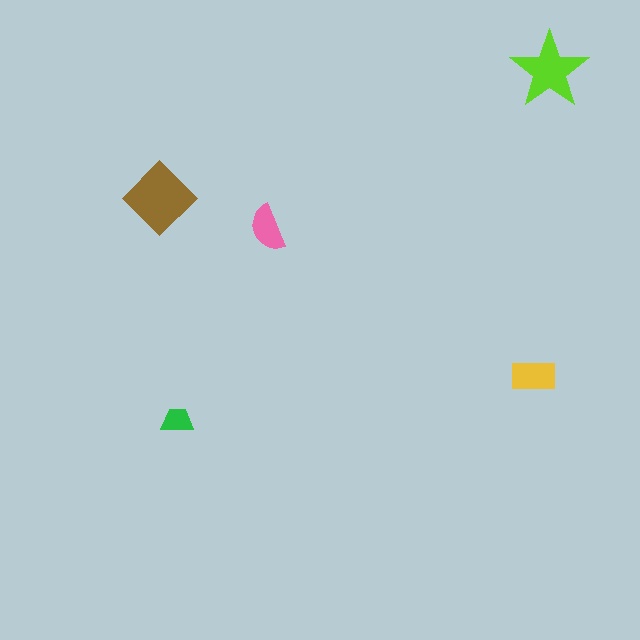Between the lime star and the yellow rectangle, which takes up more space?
The lime star.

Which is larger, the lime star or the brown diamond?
The brown diamond.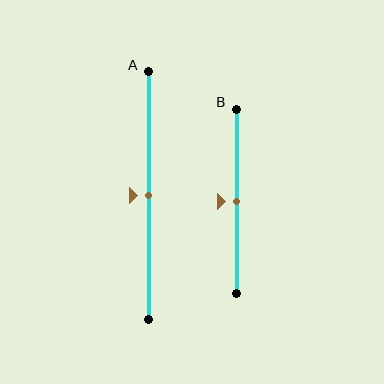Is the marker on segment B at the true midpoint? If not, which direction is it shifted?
Yes, the marker on segment B is at the true midpoint.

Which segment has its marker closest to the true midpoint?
Segment A has its marker closest to the true midpoint.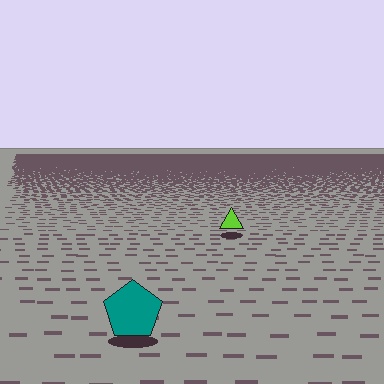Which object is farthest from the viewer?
The lime triangle is farthest from the viewer. It appears smaller and the ground texture around it is denser.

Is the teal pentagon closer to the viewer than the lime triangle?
Yes. The teal pentagon is closer — you can tell from the texture gradient: the ground texture is coarser near it.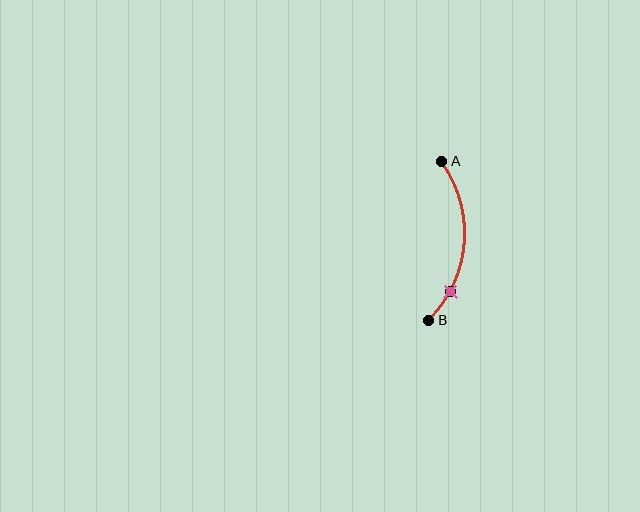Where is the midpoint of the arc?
The arc midpoint is the point on the curve farthest from the straight line joining A and B. It sits to the right of that line.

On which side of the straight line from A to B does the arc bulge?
The arc bulges to the right of the straight line connecting A and B.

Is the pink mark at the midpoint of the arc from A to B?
No. The pink mark lies on the arc but is closer to endpoint B. The arc midpoint would be at the point on the curve equidistant along the arc from both A and B.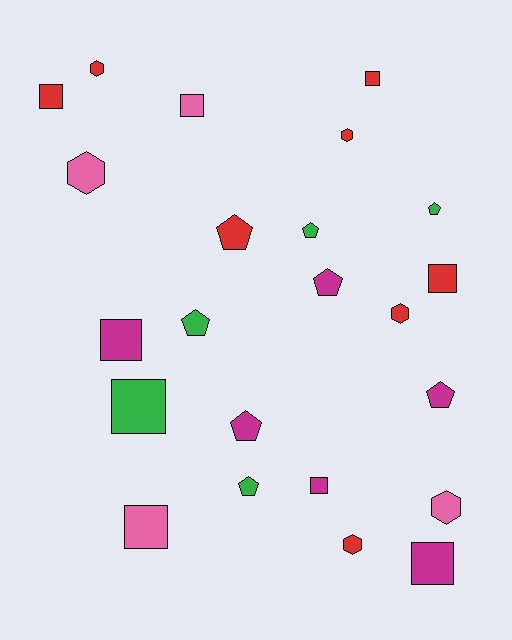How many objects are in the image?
There are 23 objects.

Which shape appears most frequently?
Square, with 9 objects.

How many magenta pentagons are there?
There are 3 magenta pentagons.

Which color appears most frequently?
Red, with 8 objects.